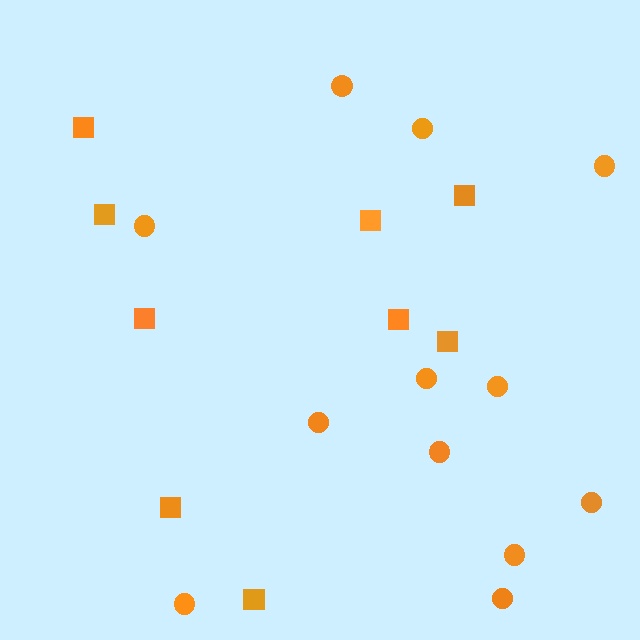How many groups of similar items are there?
There are 2 groups: one group of circles (12) and one group of squares (9).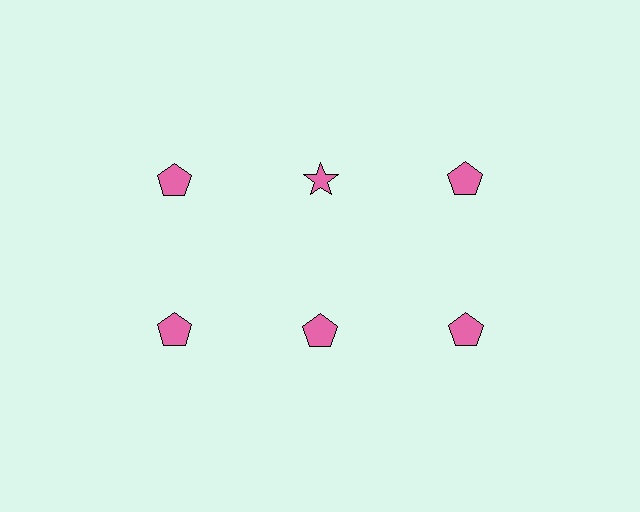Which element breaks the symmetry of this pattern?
The pink star in the top row, second from left column breaks the symmetry. All other shapes are pink pentagons.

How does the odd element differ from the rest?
It has a different shape: star instead of pentagon.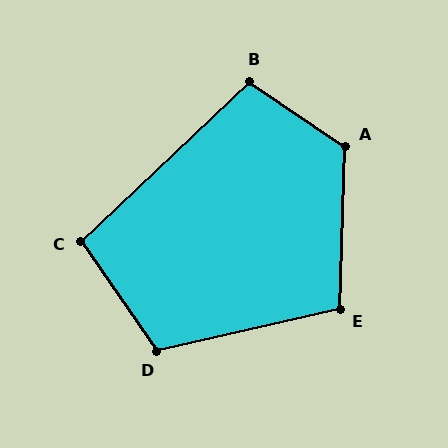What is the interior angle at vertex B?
Approximately 103 degrees (obtuse).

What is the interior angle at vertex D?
Approximately 112 degrees (obtuse).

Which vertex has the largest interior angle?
A, at approximately 122 degrees.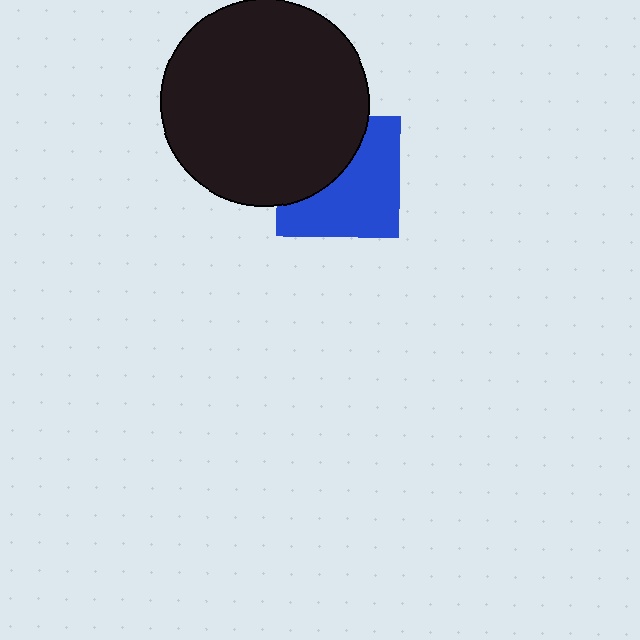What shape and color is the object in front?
The object in front is a black circle.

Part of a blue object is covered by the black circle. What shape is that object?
It is a square.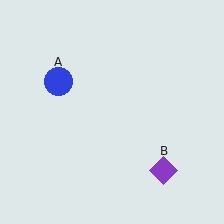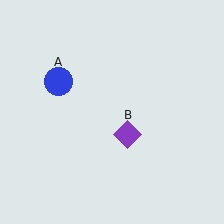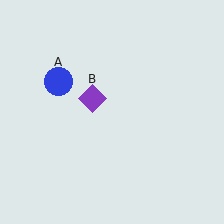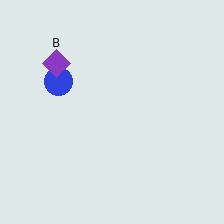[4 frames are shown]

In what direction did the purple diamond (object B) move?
The purple diamond (object B) moved up and to the left.